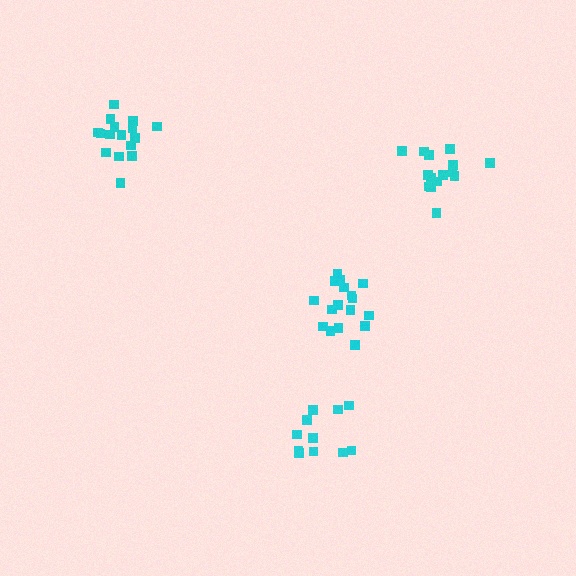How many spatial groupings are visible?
There are 4 spatial groupings.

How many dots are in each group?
Group 1: 15 dots, Group 2: 17 dots, Group 3: 11 dots, Group 4: 17 dots (60 total).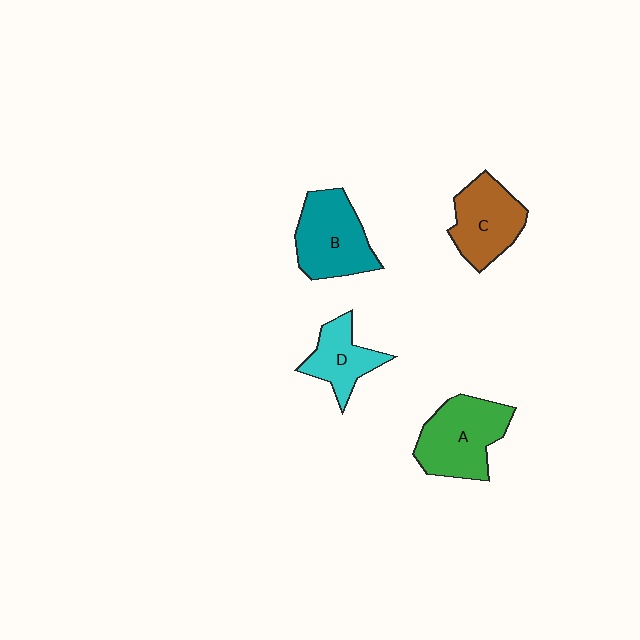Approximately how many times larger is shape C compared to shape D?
Approximately 1.3 times.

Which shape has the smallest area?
Shape D (cyan).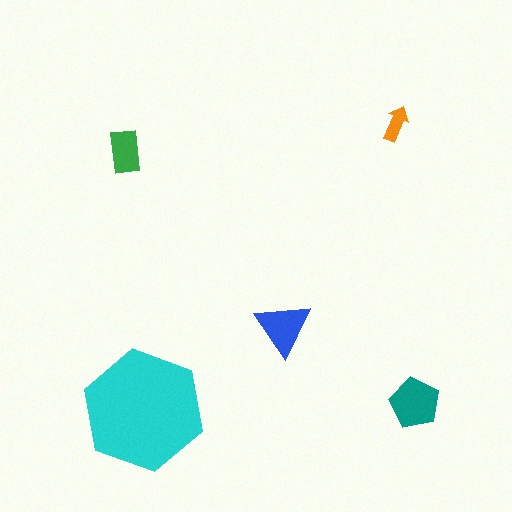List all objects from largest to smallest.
The cyan hexagon, the teal pentagon, the blue triangle, the green rectangle, the orange arrow.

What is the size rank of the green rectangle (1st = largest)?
4th.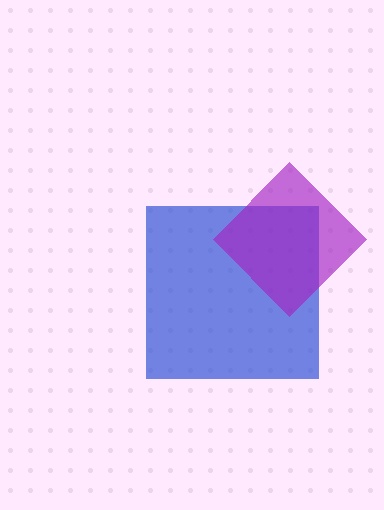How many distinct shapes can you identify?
There are 2 distinct shapes: a blue square, a purple diamond.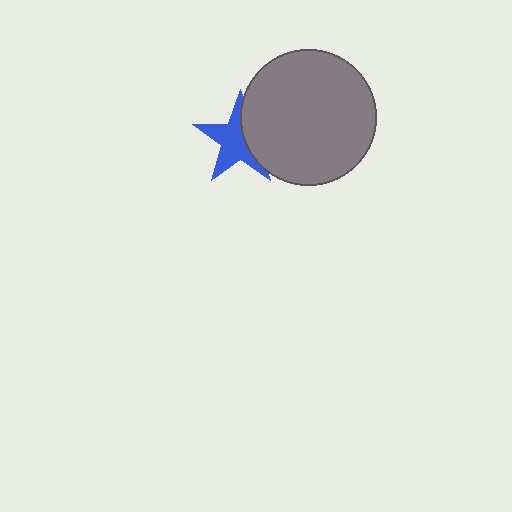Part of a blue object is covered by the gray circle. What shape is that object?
It is a star.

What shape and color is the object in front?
The object in front is a gray circle.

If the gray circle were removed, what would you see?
You would see the complete blue star.